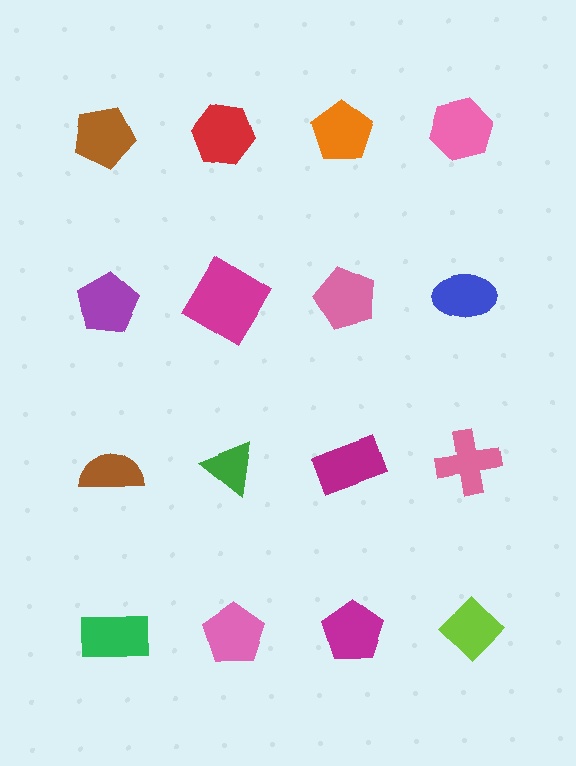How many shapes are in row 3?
4 shapes.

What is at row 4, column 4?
A lime diamond.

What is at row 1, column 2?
A red hexagon.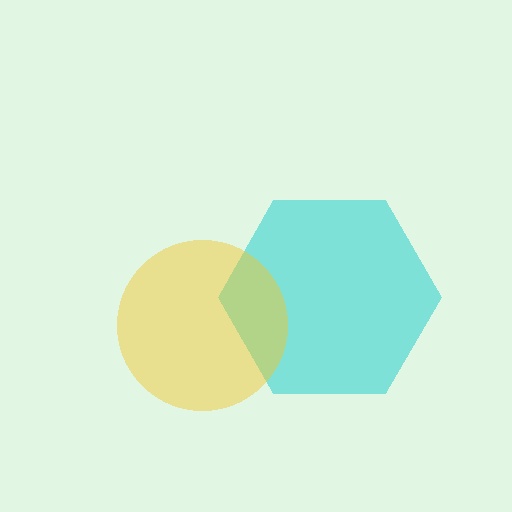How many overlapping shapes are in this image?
There are 2 overlapping shapes in the image.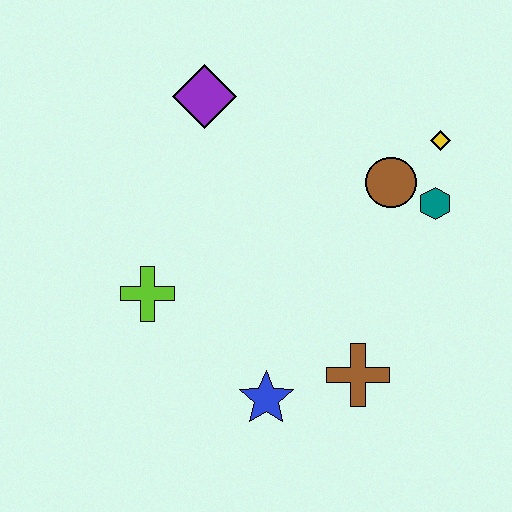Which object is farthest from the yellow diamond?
The lime cross is farthest from the yellow diamond.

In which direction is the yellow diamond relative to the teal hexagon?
The yellow diamond is above the teal hexagon.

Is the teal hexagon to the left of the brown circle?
No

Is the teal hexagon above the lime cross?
Yes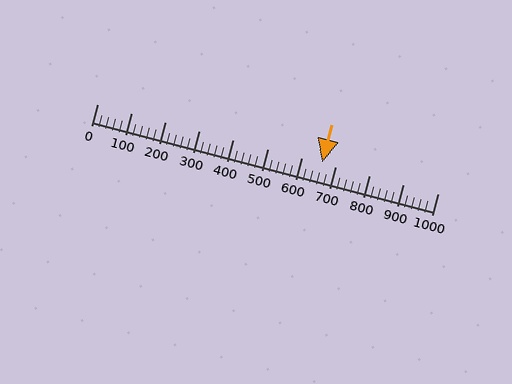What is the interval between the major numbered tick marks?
The major tick marks are spaced 100 units apart.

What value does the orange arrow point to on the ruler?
The orange arrow points to approximately 661.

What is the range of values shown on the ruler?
The ruler shows values from 0 to 1000.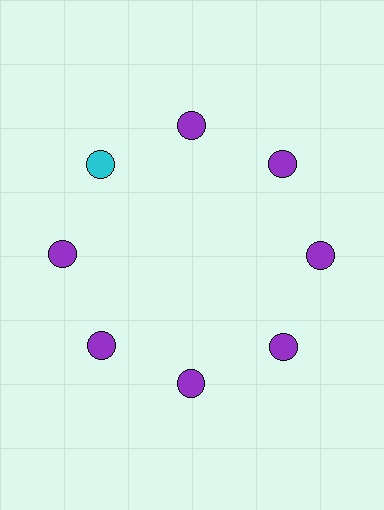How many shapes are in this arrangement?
There are 8 shapes arranged in a ring pattern.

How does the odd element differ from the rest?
It has a different color: cyan instead of purple.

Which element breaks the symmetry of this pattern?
The cyan circle at roughly the 10 o'clock position breaks the symmetry. All other shapes are purple circles.